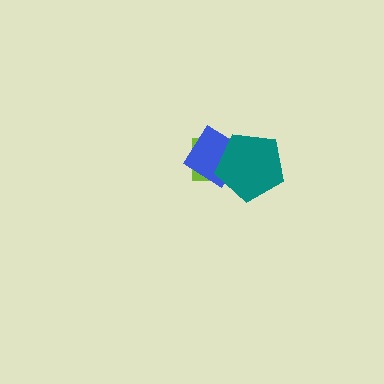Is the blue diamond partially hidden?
Yes, it is partially covered by another shape.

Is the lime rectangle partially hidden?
Yes, it is partially covered by another shape.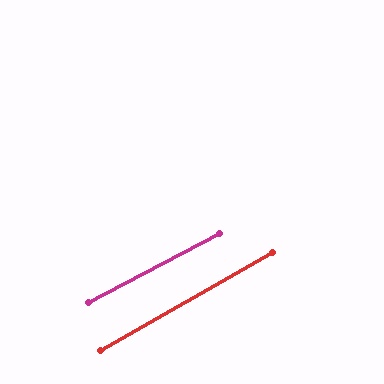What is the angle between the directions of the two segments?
Approximately 1 degree.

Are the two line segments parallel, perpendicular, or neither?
Parallel — their directions differ by only 1.4°.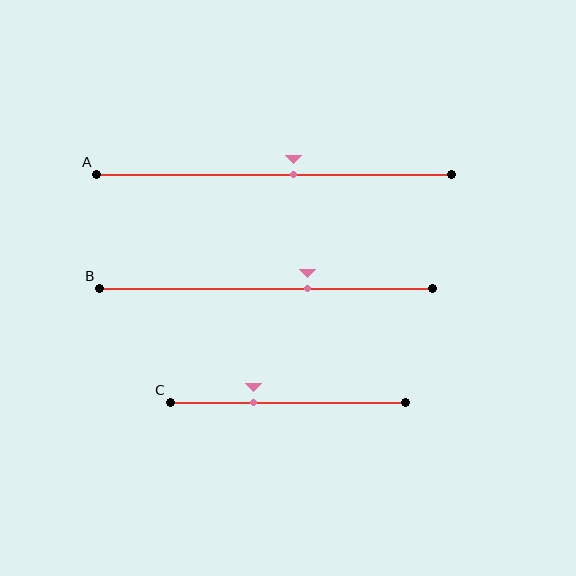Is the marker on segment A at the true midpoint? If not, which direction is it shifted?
No, the marker on segment A is shifted to the right by about 5% of the segment length.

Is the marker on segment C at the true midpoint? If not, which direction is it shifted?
No, the marker on segment C is shifted to the left by about 15% of the segment length.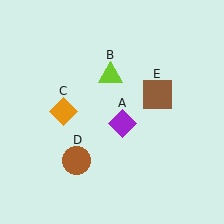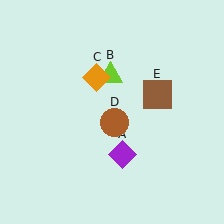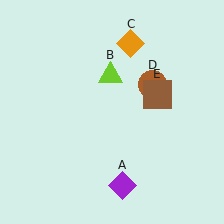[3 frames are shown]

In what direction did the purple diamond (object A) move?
The purple diamond (object A) moved down.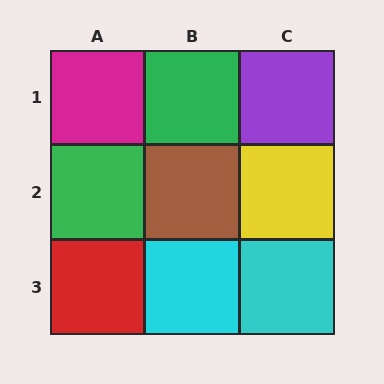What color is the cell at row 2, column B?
Brown.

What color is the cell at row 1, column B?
Green.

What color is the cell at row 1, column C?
Purple.